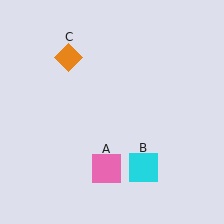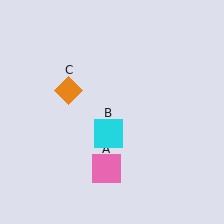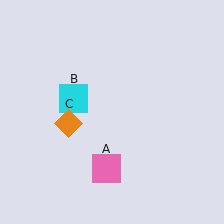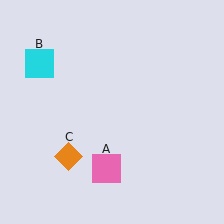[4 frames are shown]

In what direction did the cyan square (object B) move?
The cyan square (object B) moved up and to the left.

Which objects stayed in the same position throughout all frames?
Pink square (object A) remained stationary.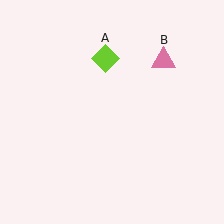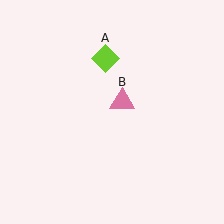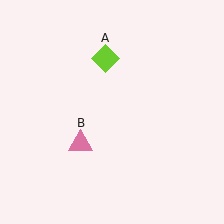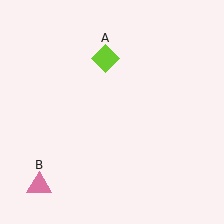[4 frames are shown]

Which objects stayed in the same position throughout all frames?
Lime diamond (object A) remained stationary.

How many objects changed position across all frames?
1 object changed position: pink triangle (object B).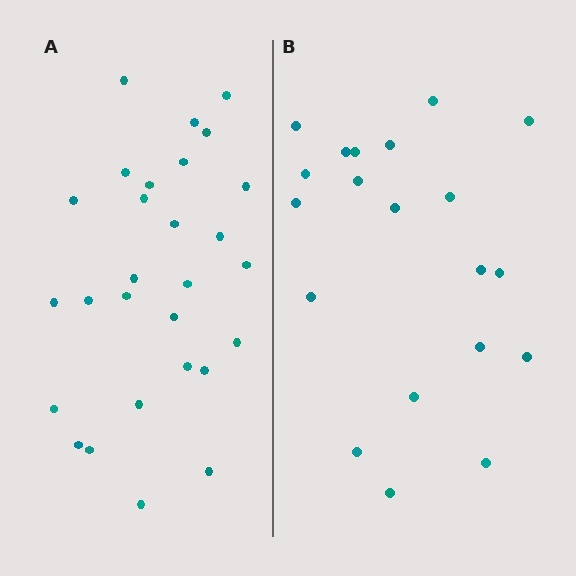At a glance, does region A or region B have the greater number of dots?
Region A (the left region) has more dots.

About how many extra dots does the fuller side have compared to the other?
Region A has roughly 8 or so more dots than region B.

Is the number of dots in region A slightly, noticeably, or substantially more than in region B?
Region A has noticeably more, but not dramatically so. The ratio is roughly 1.4 to 1.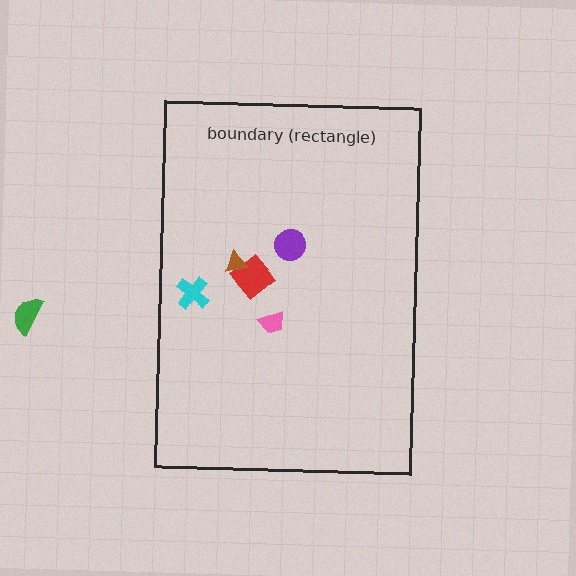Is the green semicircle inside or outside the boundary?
Outside.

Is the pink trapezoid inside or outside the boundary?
Inside.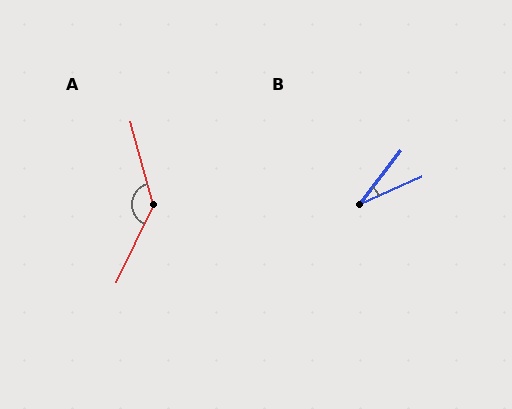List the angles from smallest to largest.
B (29°), A (139°).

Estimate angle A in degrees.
Approximately 139 degrees.